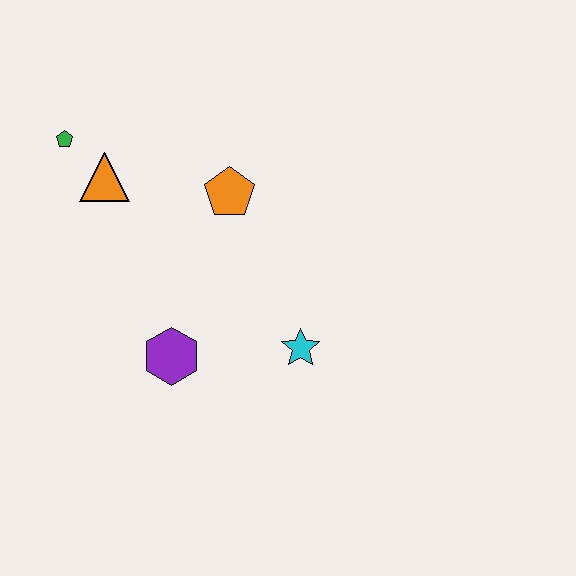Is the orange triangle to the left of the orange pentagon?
Yes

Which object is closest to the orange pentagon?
The orange triangle is closest to the orange pentagon.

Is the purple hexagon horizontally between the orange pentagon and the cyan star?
No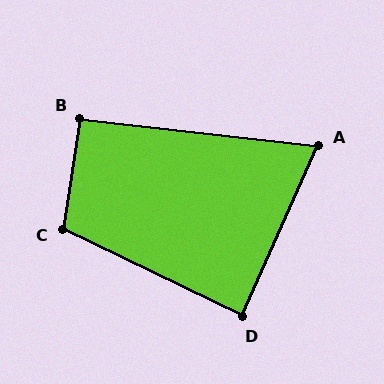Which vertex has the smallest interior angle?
A, at approximately 73 degrees.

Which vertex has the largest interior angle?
C, at approximately 107 degrees.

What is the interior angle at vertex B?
Approximately 92 degrees (approximately right).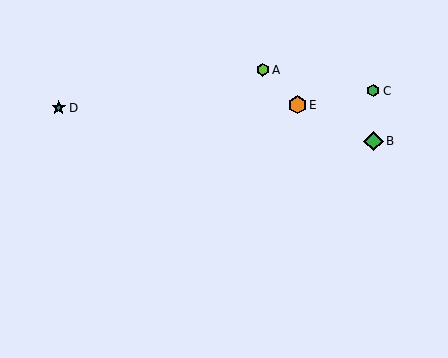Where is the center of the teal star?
The center of the teal star is at (59, 108).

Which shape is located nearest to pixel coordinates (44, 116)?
The teal star (labeled D) at (59, 108) is nearest to that location.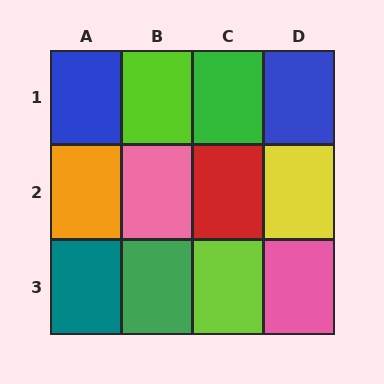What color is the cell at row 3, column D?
Pink.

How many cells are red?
1 cell is red.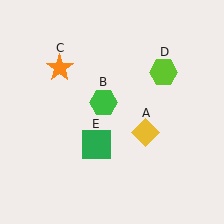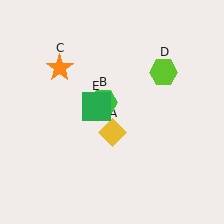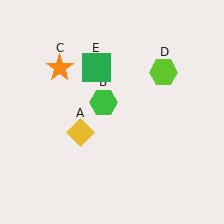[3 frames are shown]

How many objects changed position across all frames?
2 objects changed position: yellow diamond (object A), green square (object E).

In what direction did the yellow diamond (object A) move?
The yellow diamond (object A) moved left.